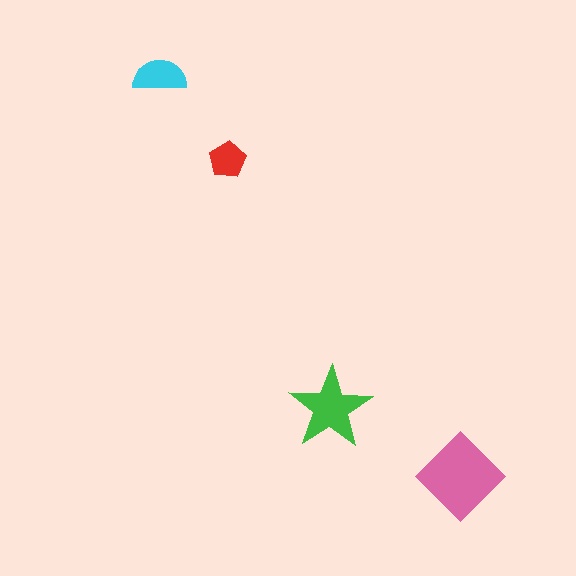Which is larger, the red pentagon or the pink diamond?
The pink diamond.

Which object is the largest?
The pink diamond.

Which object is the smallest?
The red pentagon.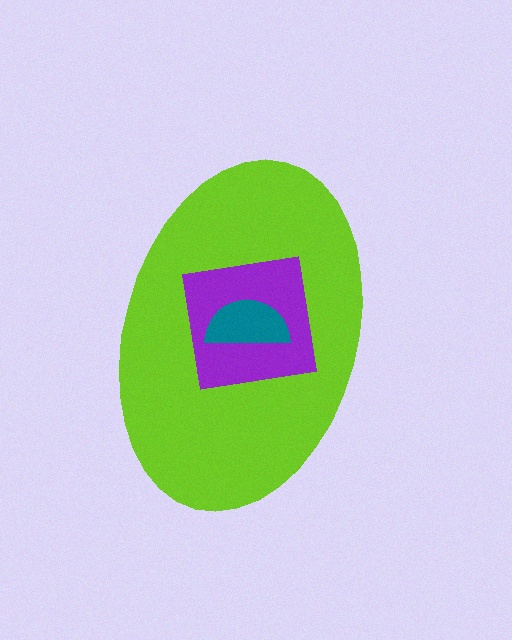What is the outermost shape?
The lime ellipse.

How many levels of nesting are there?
3.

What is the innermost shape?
The teal semicircle.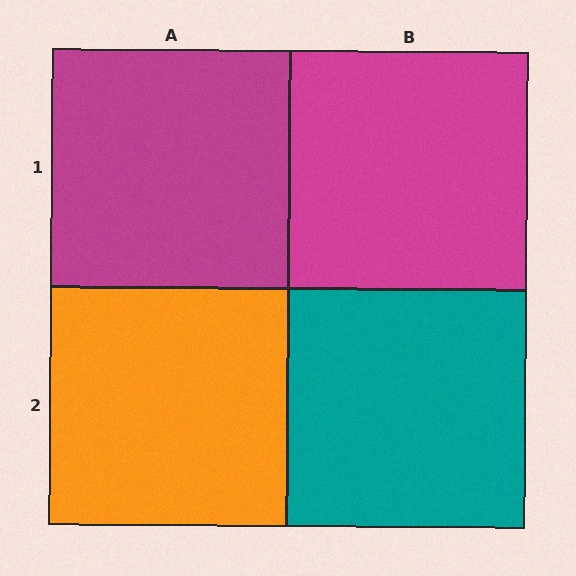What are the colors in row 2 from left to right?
Orange, teal.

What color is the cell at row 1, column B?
Magenta.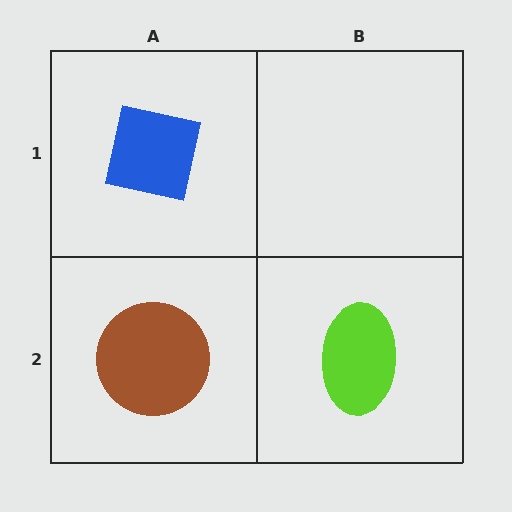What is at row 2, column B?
A lime ellipse.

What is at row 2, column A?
A brown circle.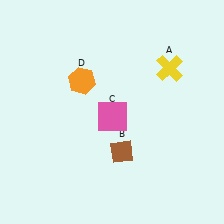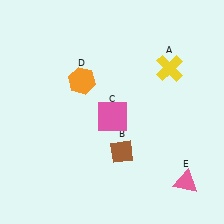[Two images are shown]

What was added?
A pink triangle (E) was added in Image 2.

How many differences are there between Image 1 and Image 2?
There is 1 difference between the two images.